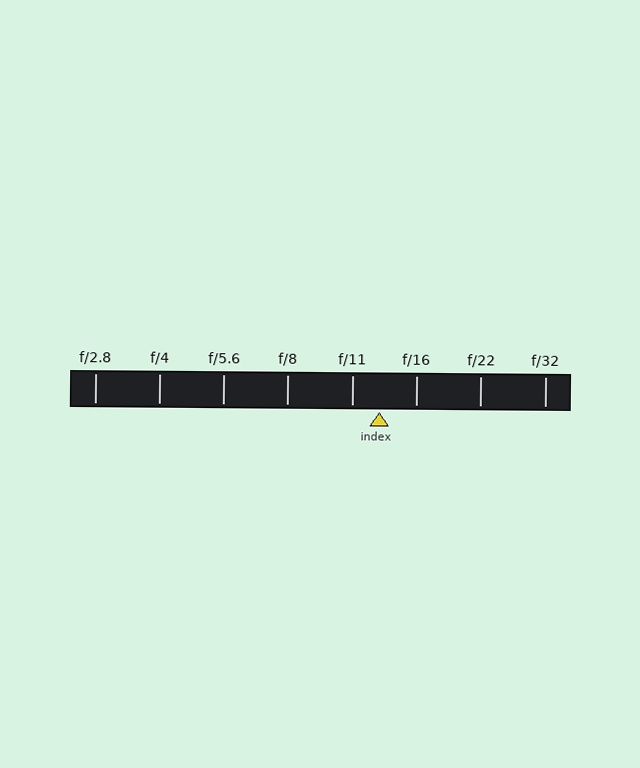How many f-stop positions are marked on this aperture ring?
There are 8 f-stop positions marked.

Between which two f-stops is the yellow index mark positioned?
The index mark is between f/11 and f/16.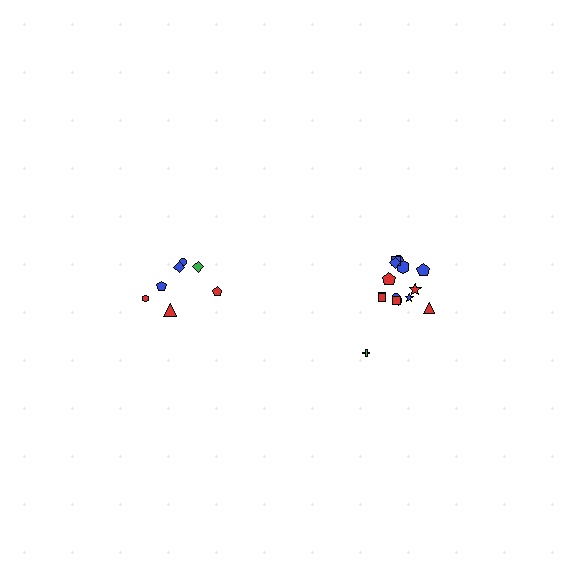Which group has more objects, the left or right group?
The right group.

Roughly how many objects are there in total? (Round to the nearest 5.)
Roughly 20 objects in total.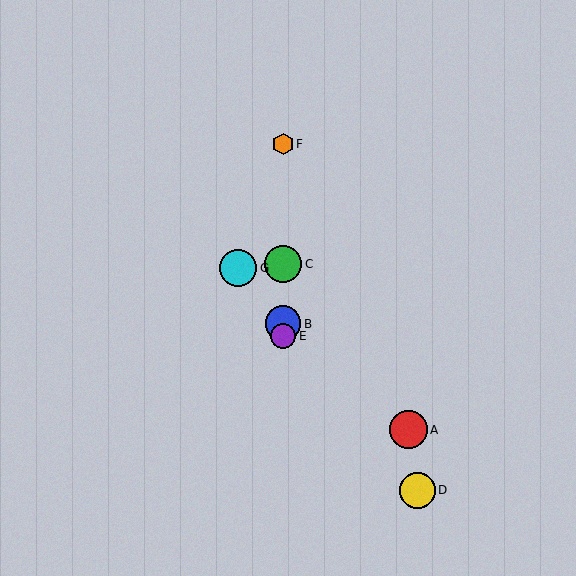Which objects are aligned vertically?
Objects B, C, E, F are aligned vertically.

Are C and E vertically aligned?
Yes, both are at x≈283.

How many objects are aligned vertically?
4 objects (B, C, E, F) are aligned vertically.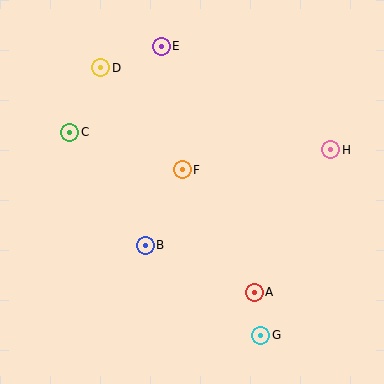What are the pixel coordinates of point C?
Point C is at (70, 132).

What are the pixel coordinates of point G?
Point G is at (261, 335).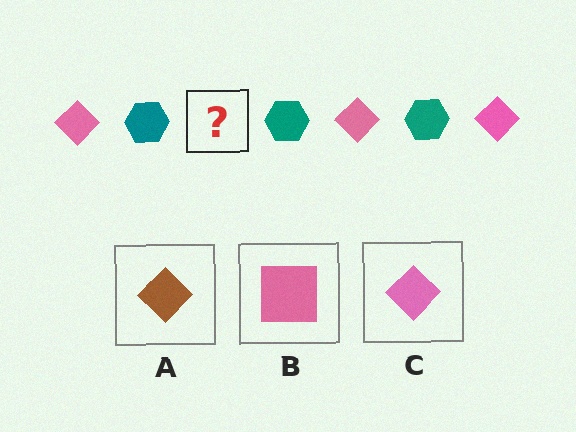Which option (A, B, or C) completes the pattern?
C.